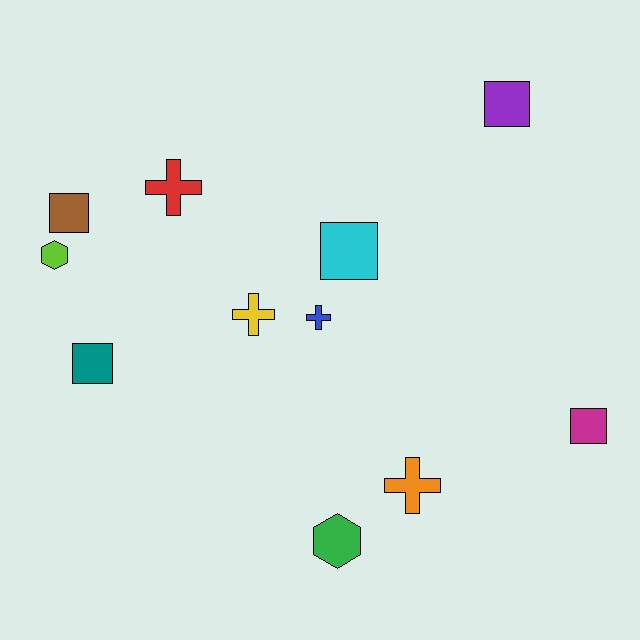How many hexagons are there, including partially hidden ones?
There are 2 hexagons.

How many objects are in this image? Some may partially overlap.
There are 11 objects.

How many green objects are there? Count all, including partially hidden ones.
There is 1 green object.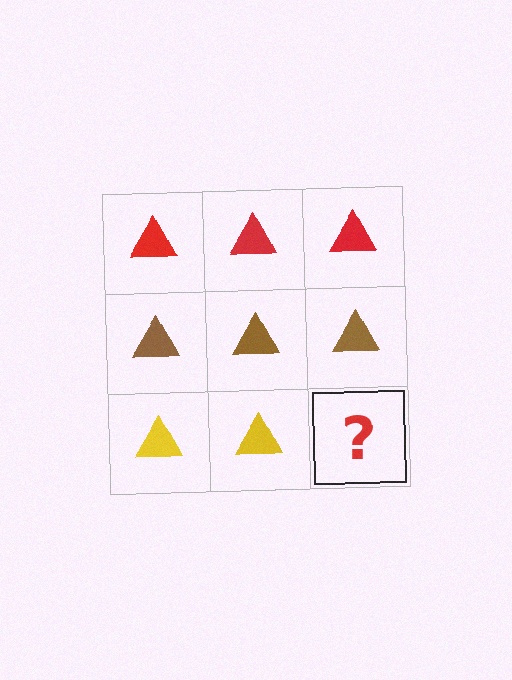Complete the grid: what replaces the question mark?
The question mark should be replaced with a yellow triangle.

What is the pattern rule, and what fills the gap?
The rule is that each row has a consistent color. The gap should be filled with a yellow triangle.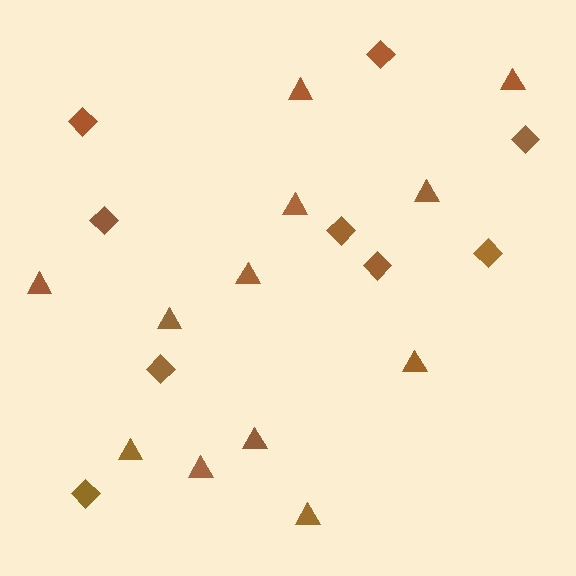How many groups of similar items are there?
There are 2 groups: one group of triangles (12) and one group of diamonds (9).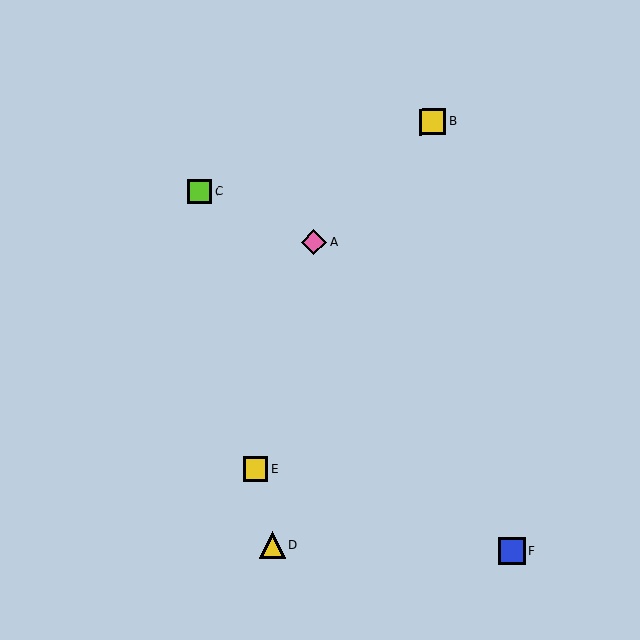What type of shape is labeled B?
Shape B is a yellow square.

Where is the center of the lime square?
The center of the lime square is at (200, 191).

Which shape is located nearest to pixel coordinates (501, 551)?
The blue square (labeled F) at (512, 551) is nearest to that location.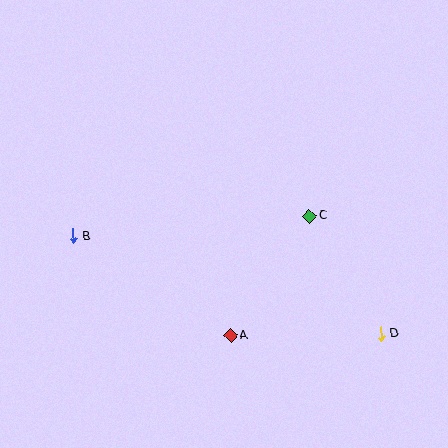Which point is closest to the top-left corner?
Point B is closest to the top-left corner.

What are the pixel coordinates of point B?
Point B is at (73, 236).